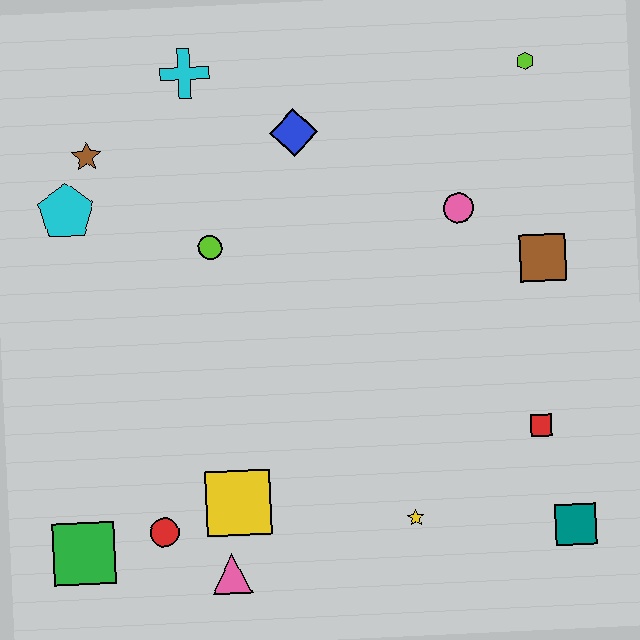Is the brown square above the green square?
Yes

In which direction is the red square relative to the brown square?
The red square is below the brown square.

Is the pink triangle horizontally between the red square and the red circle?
Yes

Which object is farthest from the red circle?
The lime hexagon is farthest from the red circle.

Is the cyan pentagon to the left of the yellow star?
Yes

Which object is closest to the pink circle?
The brown square is closest to the pink circle.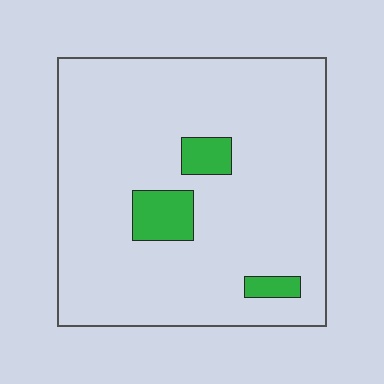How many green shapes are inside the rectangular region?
3.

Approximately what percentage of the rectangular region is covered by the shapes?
Approximately 10%.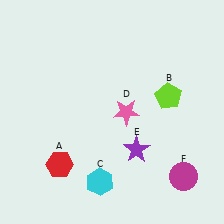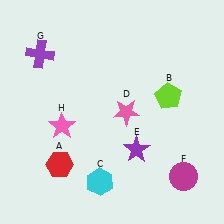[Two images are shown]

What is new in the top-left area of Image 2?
A purple cross (G) was added in the top-left area of Image 2.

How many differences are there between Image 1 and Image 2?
There are 2 differences between the two images.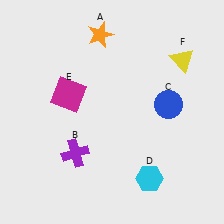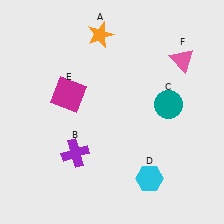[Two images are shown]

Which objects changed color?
C changed from blue to teal. F changed from yellow to pink.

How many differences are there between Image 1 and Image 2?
There are 2 differences between the two images.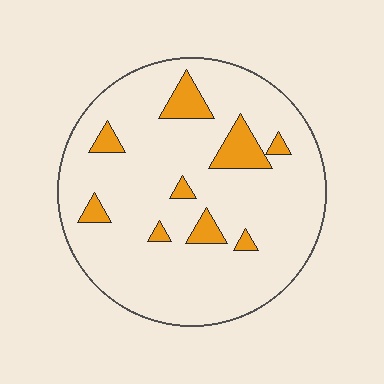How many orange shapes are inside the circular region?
9.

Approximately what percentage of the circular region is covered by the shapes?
Approximately 10%.